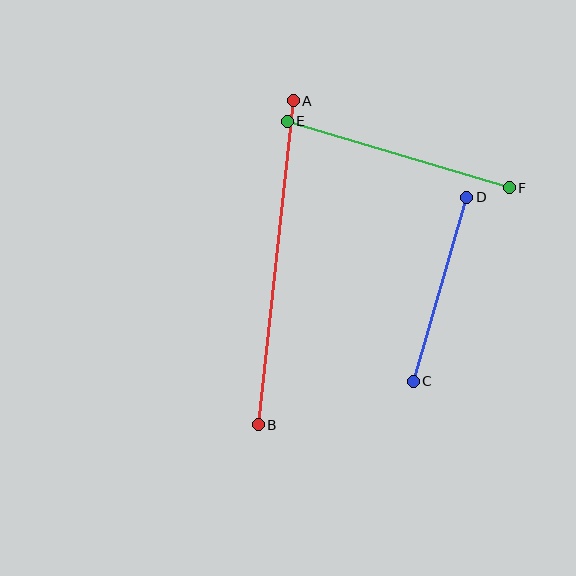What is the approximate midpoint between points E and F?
The midpoint is at approximately (398, 154) pixels.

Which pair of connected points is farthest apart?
Points A and B are farthest apart.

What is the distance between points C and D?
The distance is approximately 191 pixels.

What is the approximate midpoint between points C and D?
The midpoint is at approximately (440, 289) pixels.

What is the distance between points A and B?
The distance is approximately 326 pixels.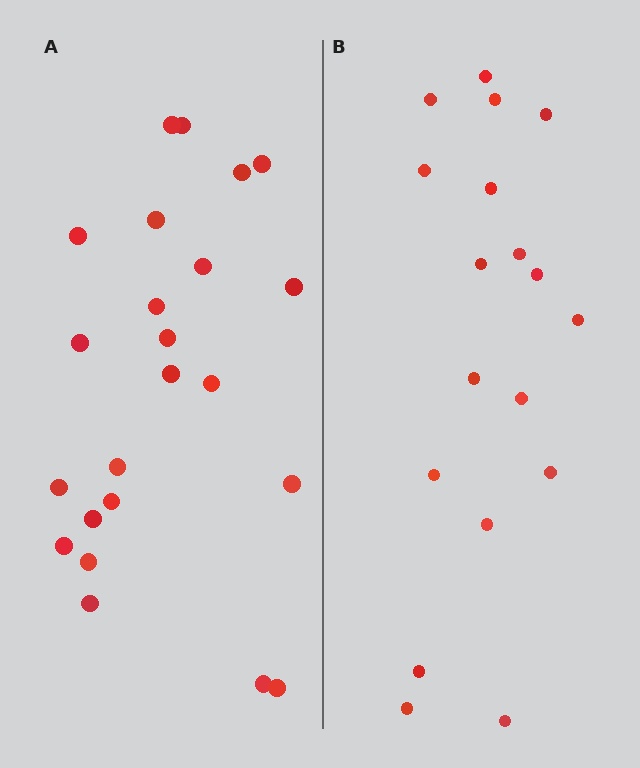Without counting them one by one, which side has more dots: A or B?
Region A (the left region) has more dots.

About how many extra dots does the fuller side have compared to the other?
Region A has about 5 more dots than region B.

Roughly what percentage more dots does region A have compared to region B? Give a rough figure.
About 30% more.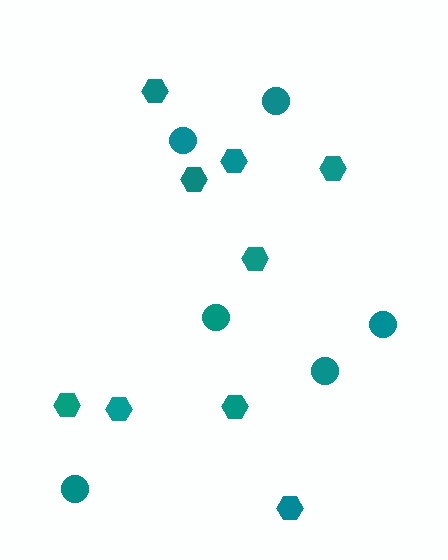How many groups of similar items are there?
There are 2 groups: one group of circles (6) and one group of hexagons (9).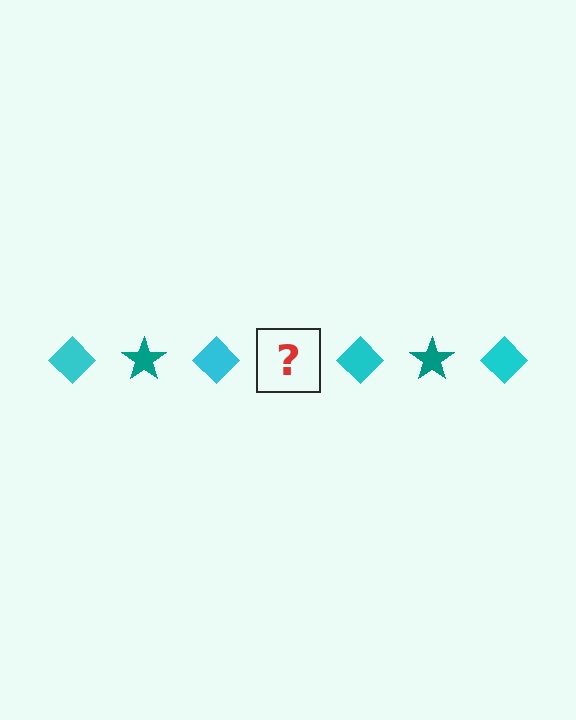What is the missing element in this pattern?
The missing element is a teal star.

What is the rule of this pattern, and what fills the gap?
The rule is that the pattern alternates between cyan diamond and teal star. The gap should be filled with a teal star.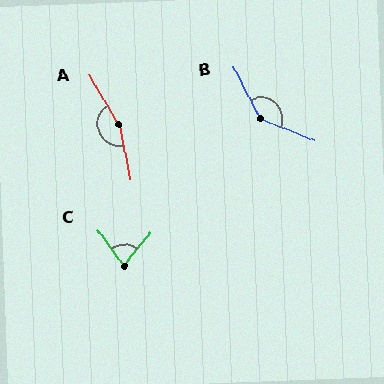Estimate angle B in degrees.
Approximately 138 degrees.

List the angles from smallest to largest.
C (74°), B (138°), A (161°).